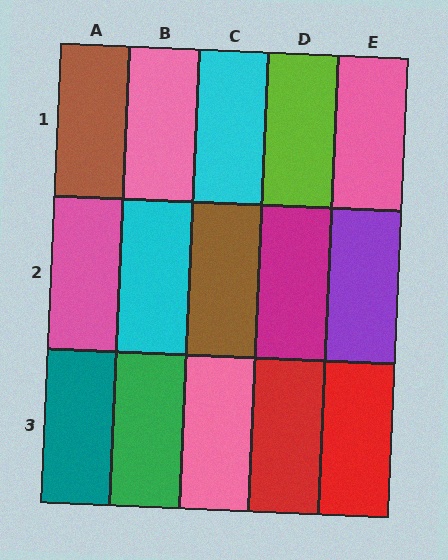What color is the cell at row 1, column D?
Lime.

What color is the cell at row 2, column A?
Pink.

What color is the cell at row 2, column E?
Purple.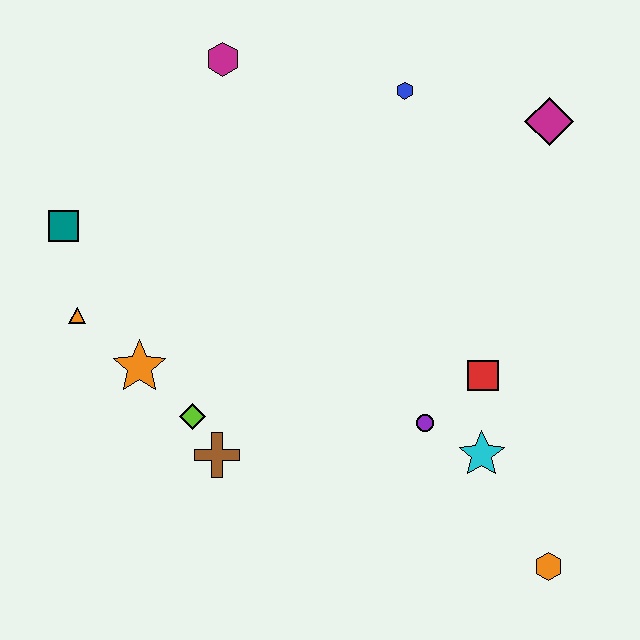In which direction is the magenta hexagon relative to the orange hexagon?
The magenta hexagon is above the orange hexagon.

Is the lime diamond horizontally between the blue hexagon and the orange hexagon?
No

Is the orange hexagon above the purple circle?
No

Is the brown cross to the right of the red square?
No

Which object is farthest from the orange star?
The magenta diamond is farthest from the orange star.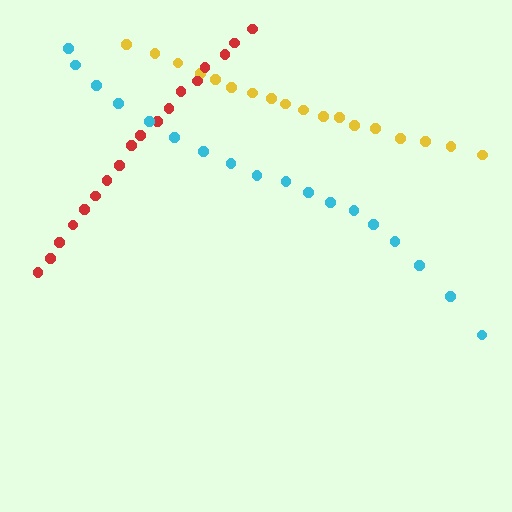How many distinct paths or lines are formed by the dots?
There are 3 distinct paths.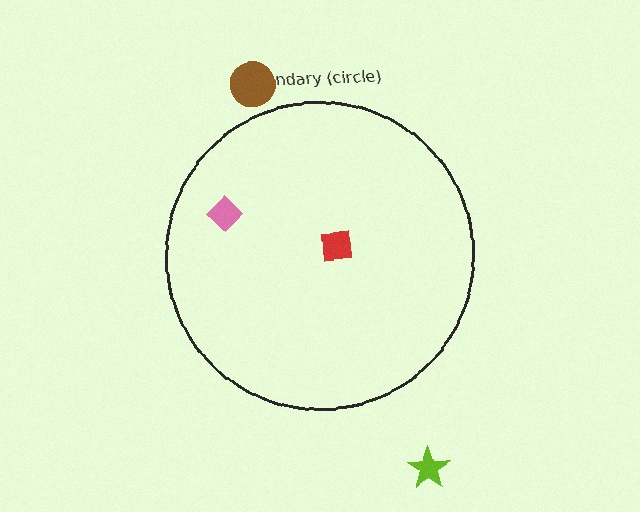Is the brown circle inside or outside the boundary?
Outside.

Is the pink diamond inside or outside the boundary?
Inside.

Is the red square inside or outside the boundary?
Inside.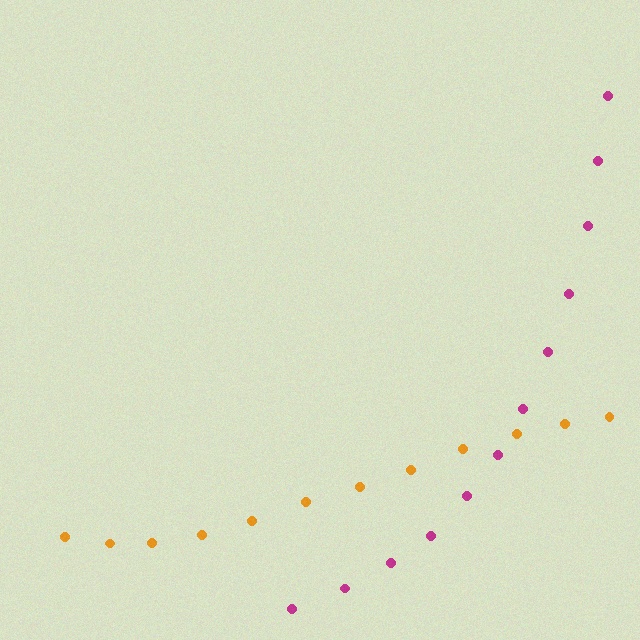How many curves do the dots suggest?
There are 2 distinct paths.